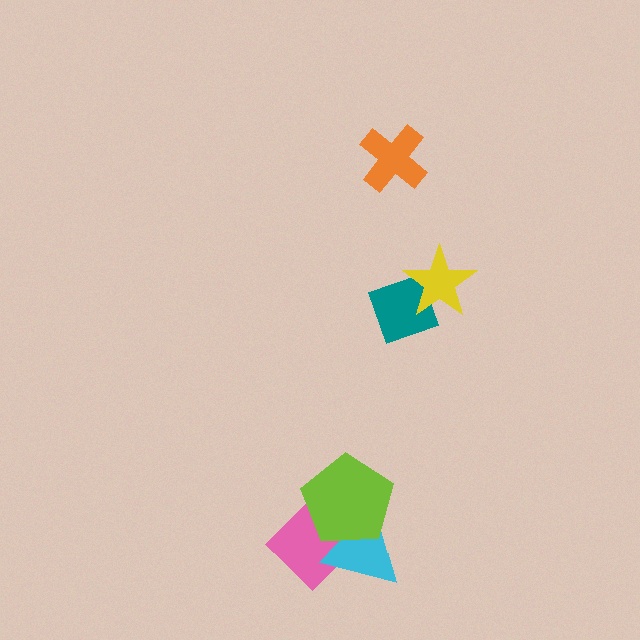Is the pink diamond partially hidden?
Yes, it is partially covered by another shape.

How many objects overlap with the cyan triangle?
2 objects overlap with the cyan triangle.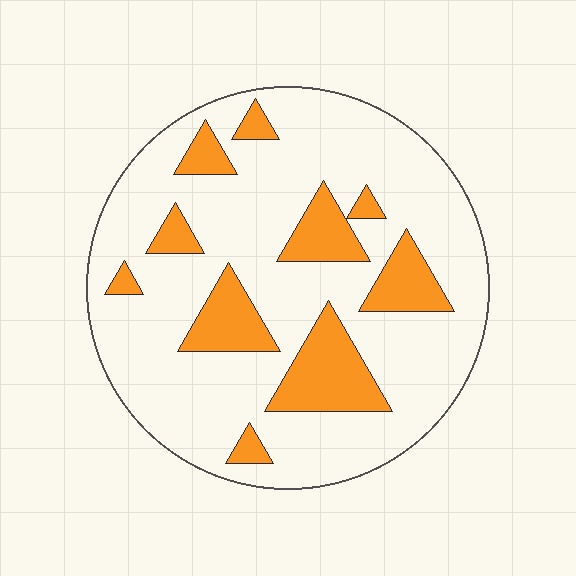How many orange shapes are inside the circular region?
10.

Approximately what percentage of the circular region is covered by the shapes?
Approximately 20%.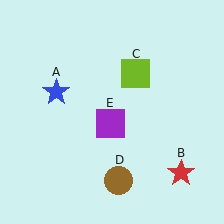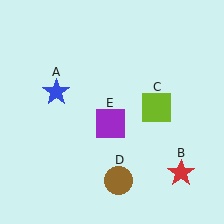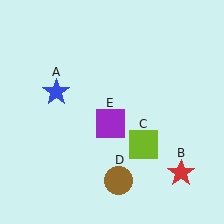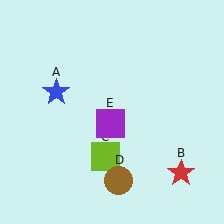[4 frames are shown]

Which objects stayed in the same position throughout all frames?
Blue star (object A) and red star (object B) and brown circle (object D) and purple square (object E) remained stationary.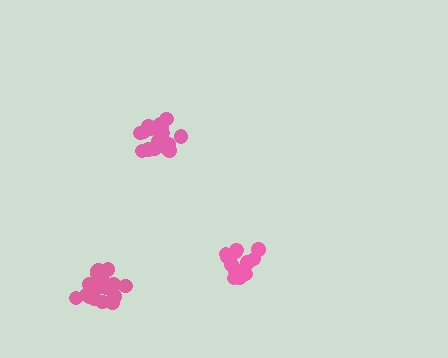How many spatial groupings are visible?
There are 3 spatial groupings.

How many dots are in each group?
Group 1: 18 dots, Group 2: 21 dots, Group 3: 15 dots (54 total).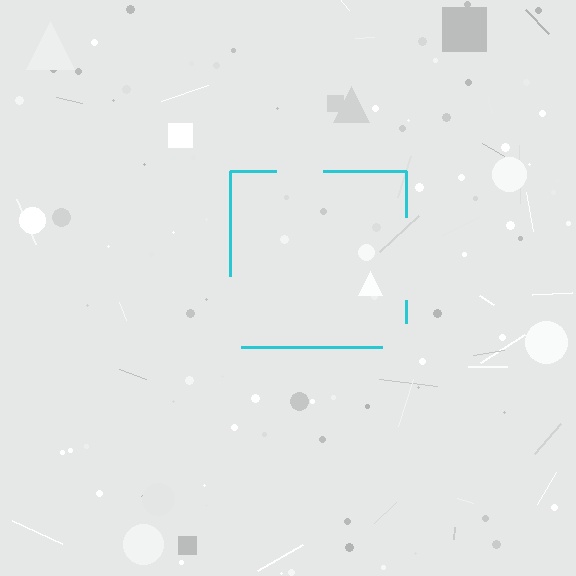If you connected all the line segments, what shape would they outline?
They would outline a square.